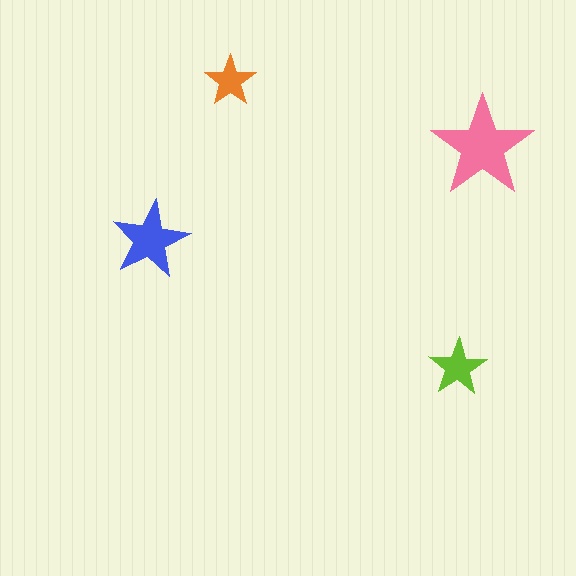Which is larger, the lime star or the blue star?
The blue one.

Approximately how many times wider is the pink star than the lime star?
About 2 times wider.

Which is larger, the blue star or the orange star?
The blue one.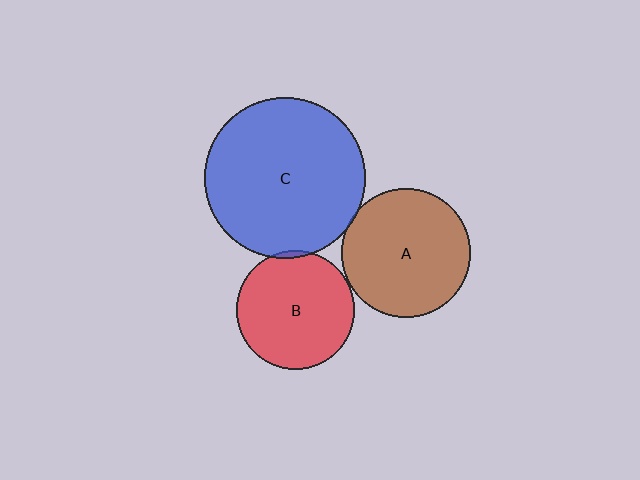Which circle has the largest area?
Circle C (blue).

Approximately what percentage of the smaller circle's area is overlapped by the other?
Approximately 5%.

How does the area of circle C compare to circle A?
Approximately 1.6 times.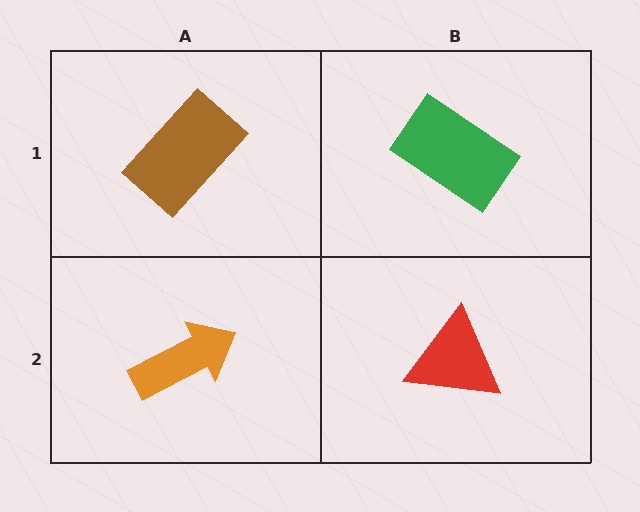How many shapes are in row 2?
2 shapes.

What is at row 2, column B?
A red triangle.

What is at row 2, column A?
An orange arrow.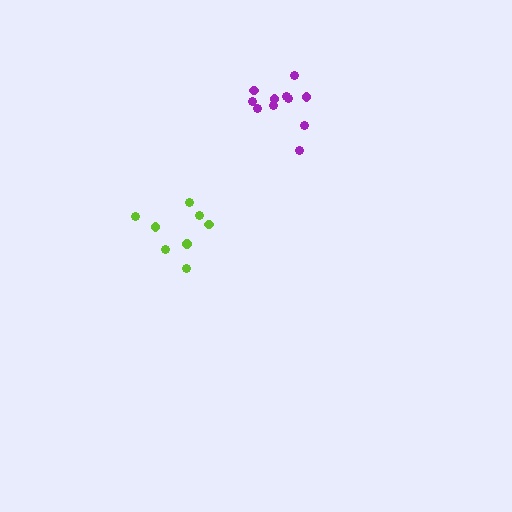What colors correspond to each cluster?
The clusters are colored: purple, lime.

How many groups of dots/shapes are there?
There are 2 groups.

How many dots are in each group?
Group 1: 11 dots, Group 2: 8 dots (19 total).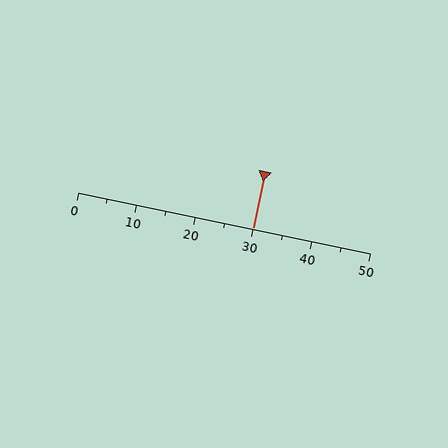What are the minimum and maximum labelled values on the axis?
The axis runs from 0 to 50.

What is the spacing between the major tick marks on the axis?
The major ticks are spaced 10 apart.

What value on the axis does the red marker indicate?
The marker indicates approximately 30.